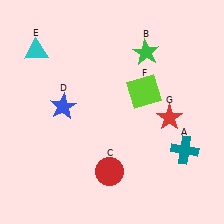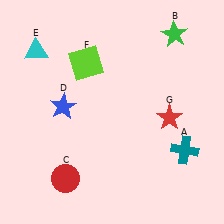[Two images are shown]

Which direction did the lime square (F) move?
The lime square (F) moved left.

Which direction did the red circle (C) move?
The red circle (C) moved left.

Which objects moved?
The objects that moved are: the green star (B), the red circle (C), the lime square (F).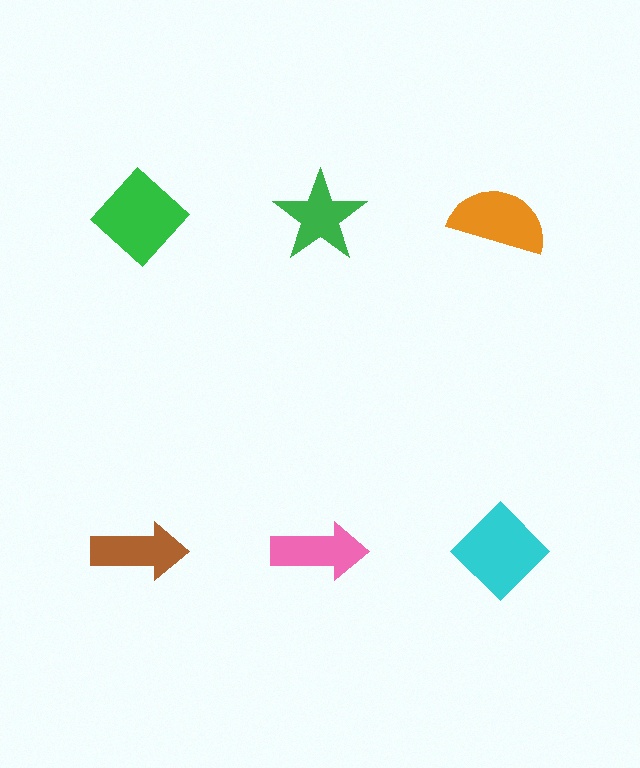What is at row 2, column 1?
A brown arrow.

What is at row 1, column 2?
A green star.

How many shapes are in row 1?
3 shapes.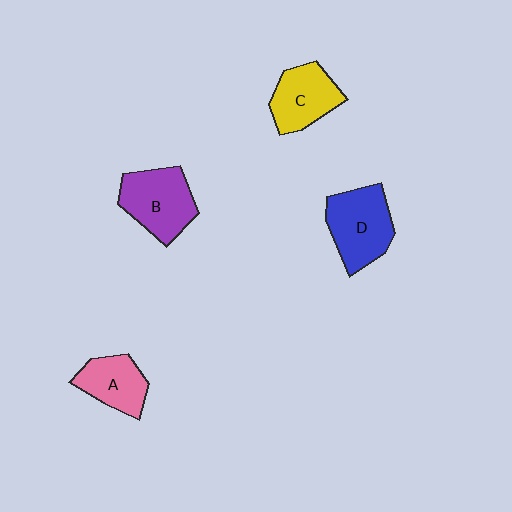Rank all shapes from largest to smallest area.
From largest to smallest: D (blue), B (purple), C (yellow), A (pink).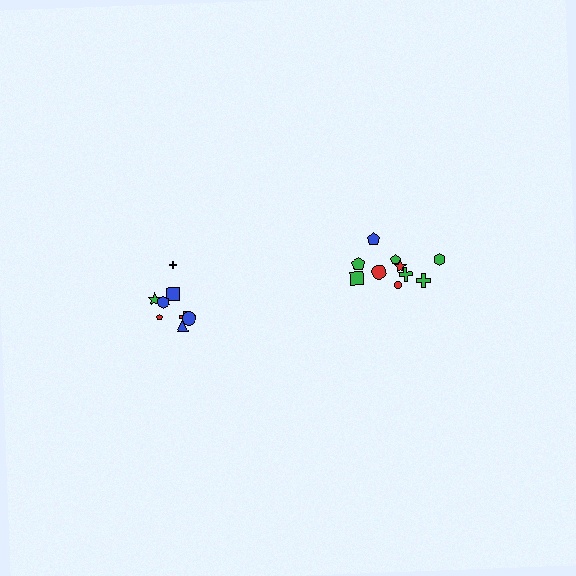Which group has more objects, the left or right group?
The right group.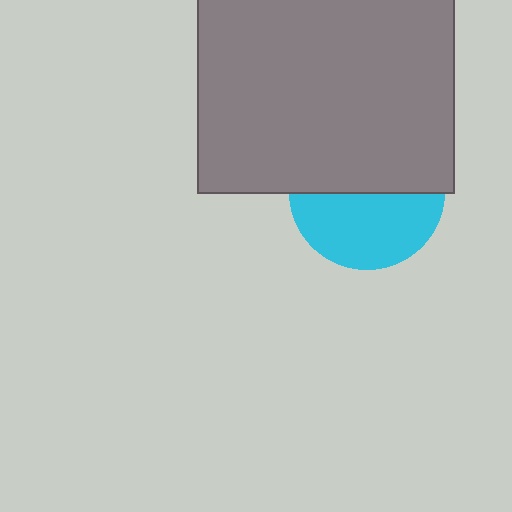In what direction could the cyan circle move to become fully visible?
The cyan circle could move down. That would shift it out from behind the gray square entirely.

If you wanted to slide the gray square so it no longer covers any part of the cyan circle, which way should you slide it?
Slide it up — that is the most direct way to separate the two shapes.